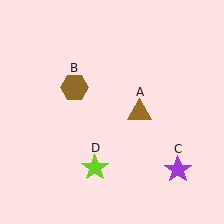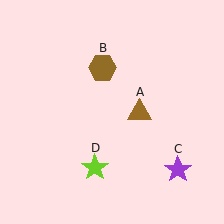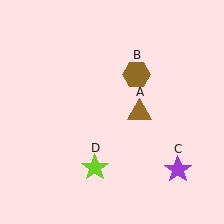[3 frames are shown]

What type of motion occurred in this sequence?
The brown hexagon (object B) rotated clockwise around the center of the scene.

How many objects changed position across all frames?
1 object changed position: brown hexagon (object B).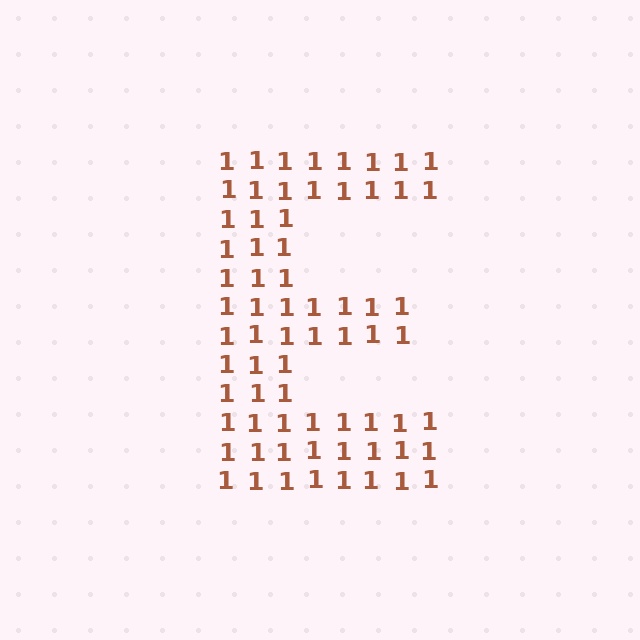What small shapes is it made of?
It is made of small digit 1's.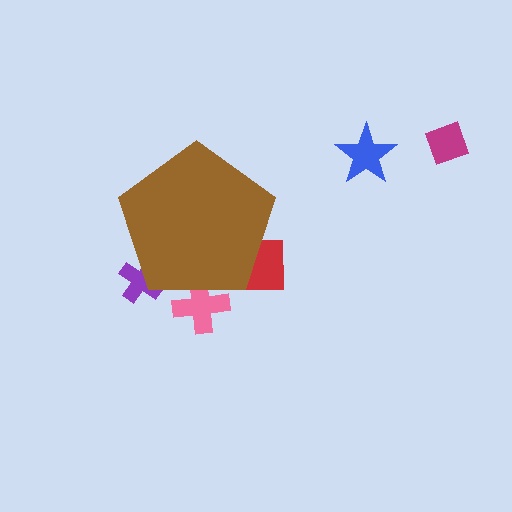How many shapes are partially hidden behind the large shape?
3 shapes are partially hidden.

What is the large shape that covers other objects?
A brown pentagon.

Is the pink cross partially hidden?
Yes, the pink cross is partially hidden behind the brown pentagon.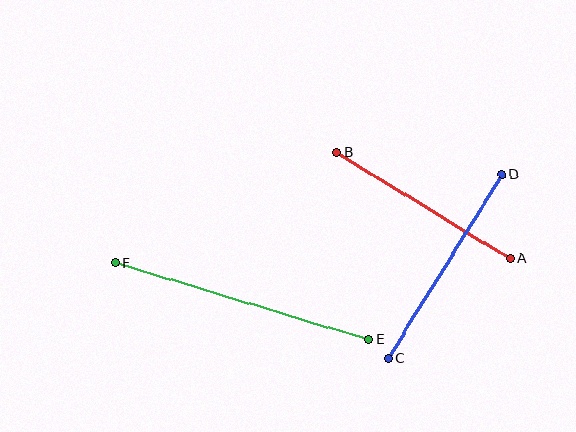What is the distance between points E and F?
The distance is approximately 265 pixels.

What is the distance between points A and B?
The distance is approximately 203 pixels.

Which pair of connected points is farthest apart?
Points E and F are farthest apart.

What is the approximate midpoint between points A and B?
The midpoint is at approximately (423, 205) pixels.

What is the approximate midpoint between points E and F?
The midpoint is at approximately (242, 301) pixels.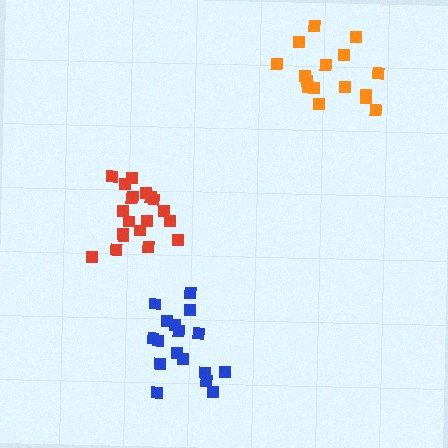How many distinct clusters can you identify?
There are 3 distinct clusters.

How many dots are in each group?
Group 1: 17 dots, Group 2: 16 dots, Group 3: 20 dots (53 total).